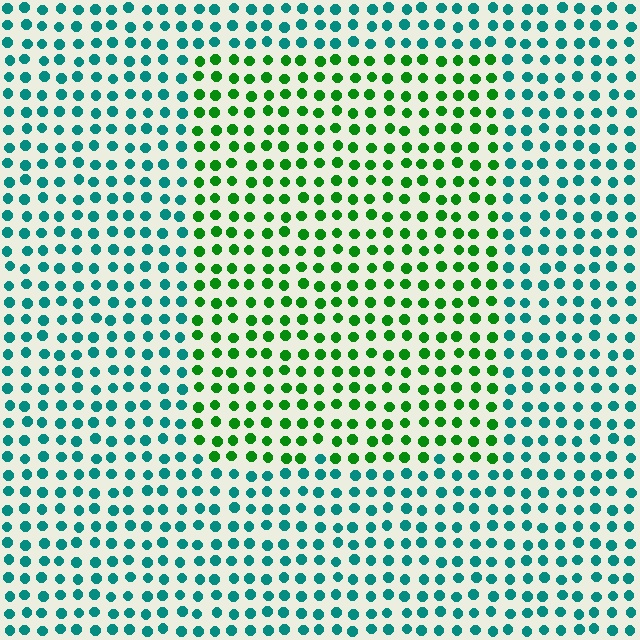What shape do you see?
I see a rectangle.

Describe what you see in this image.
The image is filled with small teal elements in a uniform arrangement. A rectangle-shaped region is visible where the elements are tinted to a slightly different hue, forming a subtle color boundary.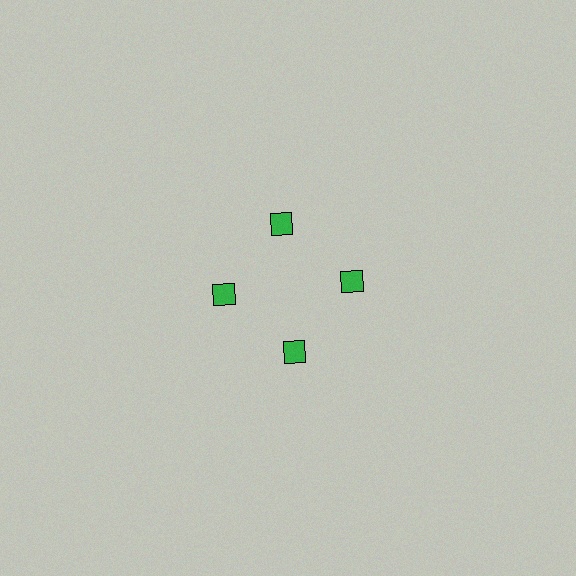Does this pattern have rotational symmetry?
Yes, this pattern has 4-fold rotational symmetry. It looks the same after rotating 90 degrees around the center.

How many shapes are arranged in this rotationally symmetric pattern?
There are 4 shapes, arranged in 4 groups of 1.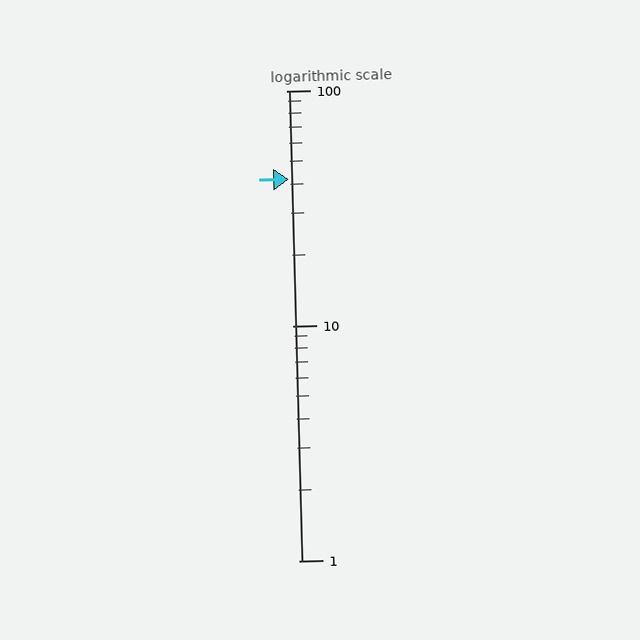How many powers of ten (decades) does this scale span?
The scale spans 2 decades, from 1 to 100.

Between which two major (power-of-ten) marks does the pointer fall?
The pointer is between 10 and 100.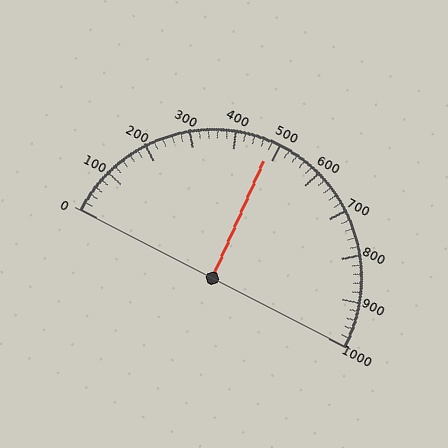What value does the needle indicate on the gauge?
The needle indicates approximately 480.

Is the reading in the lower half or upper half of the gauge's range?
The reading is in the lower half of the range (0 to 1000).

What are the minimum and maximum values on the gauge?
The gauge ranges from 0 to 1000.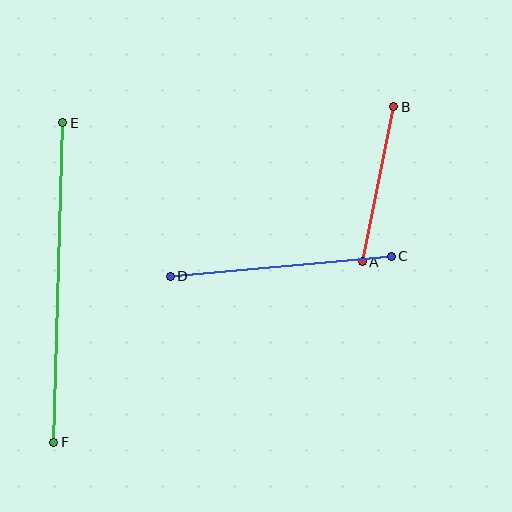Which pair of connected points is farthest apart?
Points E and F are farthest apart.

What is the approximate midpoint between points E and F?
The midpoint is at approximately (58, 282) pixels.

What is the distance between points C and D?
The distance is approximately 222 pixels.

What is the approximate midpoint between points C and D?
The midpoint is at approximately (281, 266) pixels.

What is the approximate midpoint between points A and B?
The midpoint is at approximately (378, 184) pixels.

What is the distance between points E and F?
The distance is approximately 319 pixels.